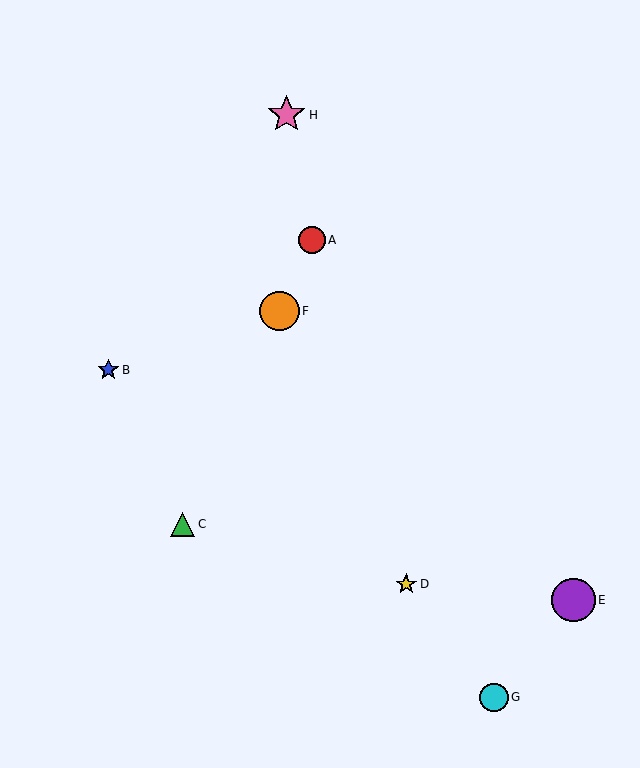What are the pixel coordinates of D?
Object D is at (406, 584).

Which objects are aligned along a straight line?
Objects A, C, F are aligned along a straight line.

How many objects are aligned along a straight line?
3 objects (A, C, F) are aligned along a straight line.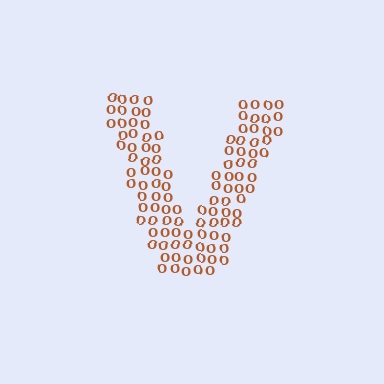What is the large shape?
The large shape is the letter V.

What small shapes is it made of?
It is made of small letter O's.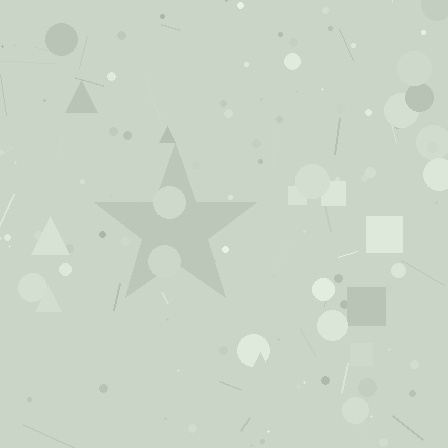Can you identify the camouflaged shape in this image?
The camouflaged shape is a star.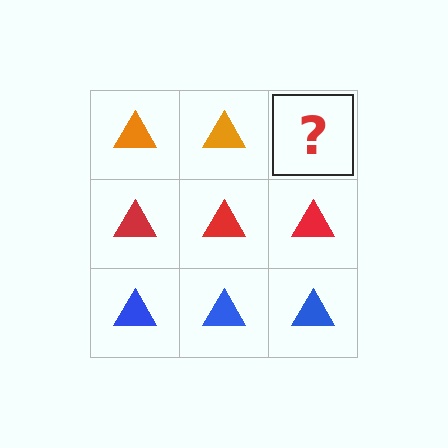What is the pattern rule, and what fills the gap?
The rule is that each row has a consistent color. The gap should be filled with an orange triangle.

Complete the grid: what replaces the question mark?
The question mark should be replaced with an orange triangle.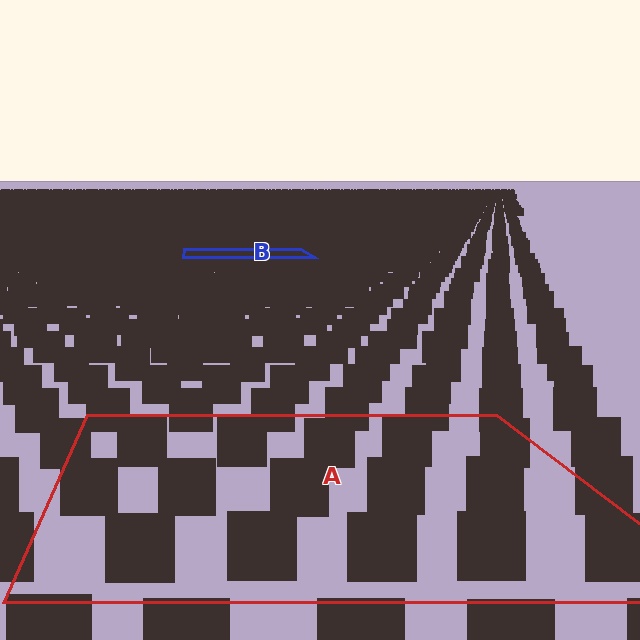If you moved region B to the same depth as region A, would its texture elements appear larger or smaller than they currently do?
They would appear larger. At a closer depth, the same texture elements are projected at a bigger on-screen size.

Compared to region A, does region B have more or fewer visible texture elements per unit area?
Region B has more texture elements per unit area — they are packed more densely because it is farther away.